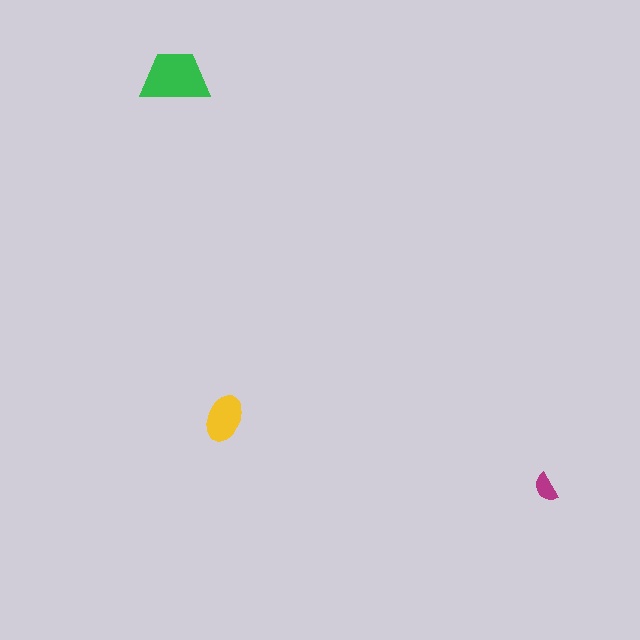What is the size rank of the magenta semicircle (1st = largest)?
3rd.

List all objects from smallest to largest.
The magenta semicircle, the yellow ellipse, the green trapezoid.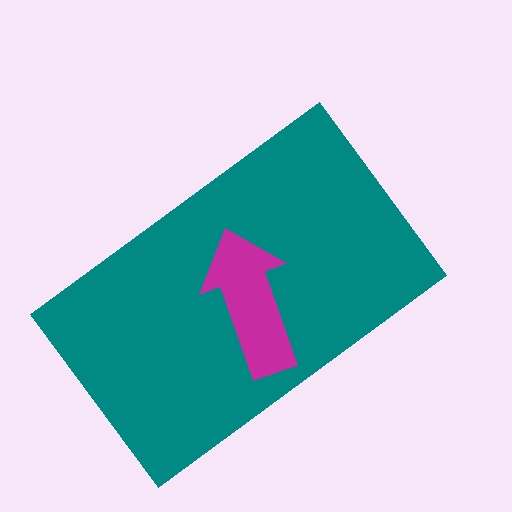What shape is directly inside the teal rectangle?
The magenta arrow.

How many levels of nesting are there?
2.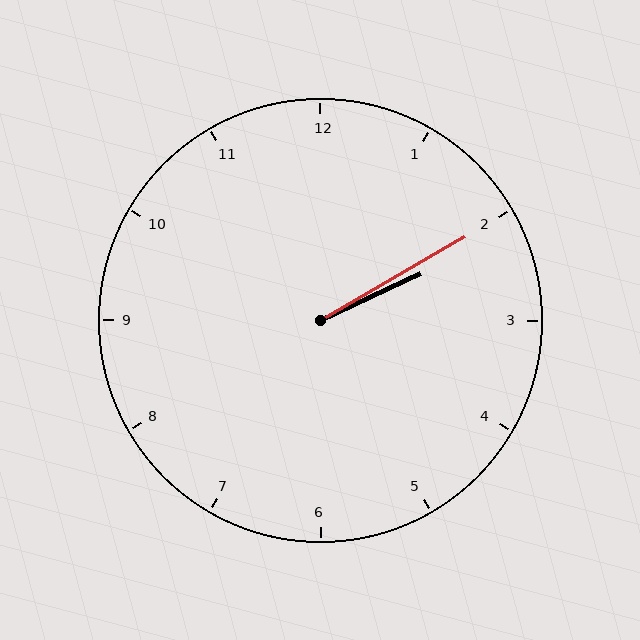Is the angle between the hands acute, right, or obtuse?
It is acute.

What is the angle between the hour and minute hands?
Approximately 5 degrees.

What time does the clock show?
2:10.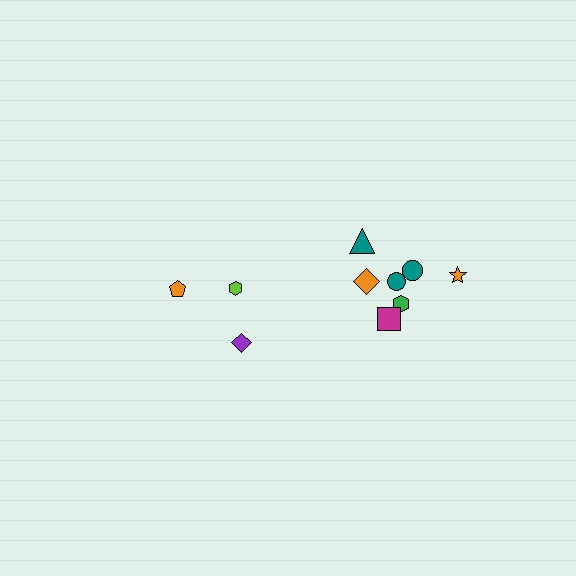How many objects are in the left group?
There are 3 objects.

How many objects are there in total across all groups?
There are 10 objects.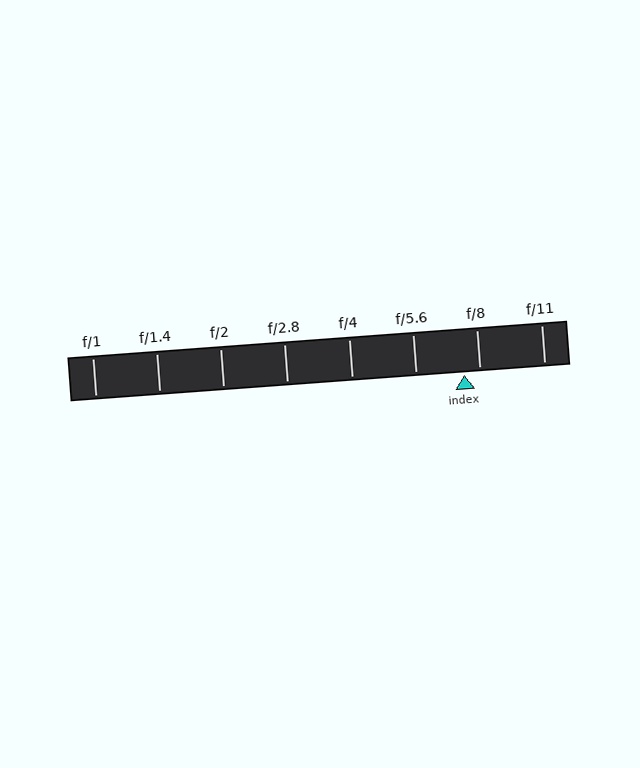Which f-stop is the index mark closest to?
The index mark is closest to f/8.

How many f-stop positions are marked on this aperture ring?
There are 8 f-stop positions marked.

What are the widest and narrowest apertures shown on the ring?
The widest aperture shown is f/1 and the narrowest is f/11.